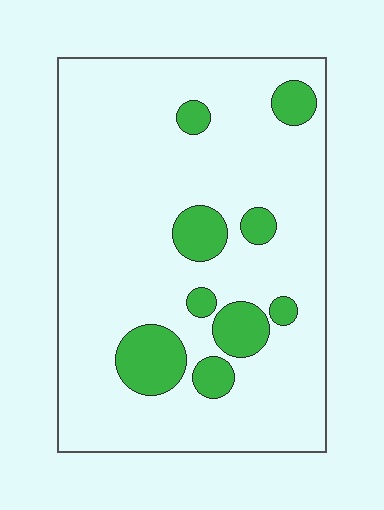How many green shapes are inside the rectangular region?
9.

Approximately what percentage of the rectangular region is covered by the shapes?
Approximately 15%.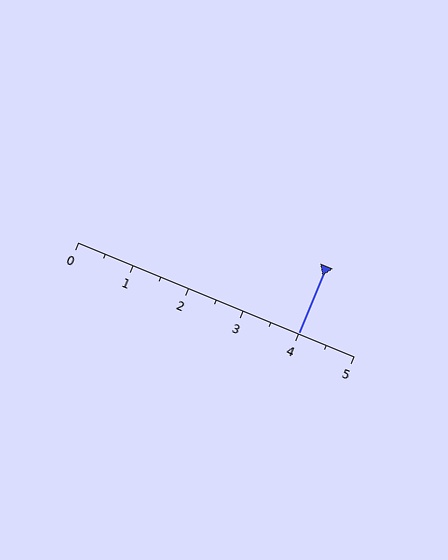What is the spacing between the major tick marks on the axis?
The major ticks are spaced 1 apart.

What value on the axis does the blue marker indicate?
The marker indicates approximately 4.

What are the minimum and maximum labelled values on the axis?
The axis runs from 0 to 5.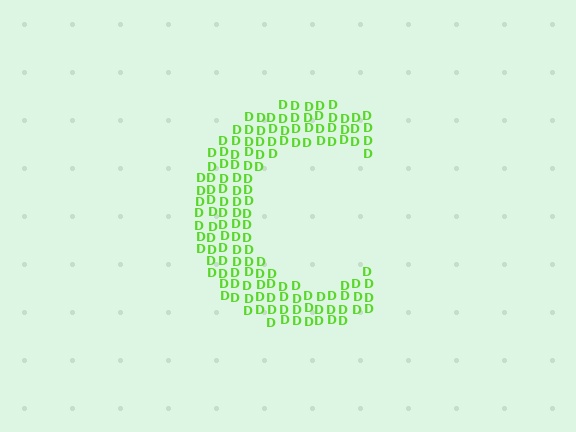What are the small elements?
The small elements are letter D's.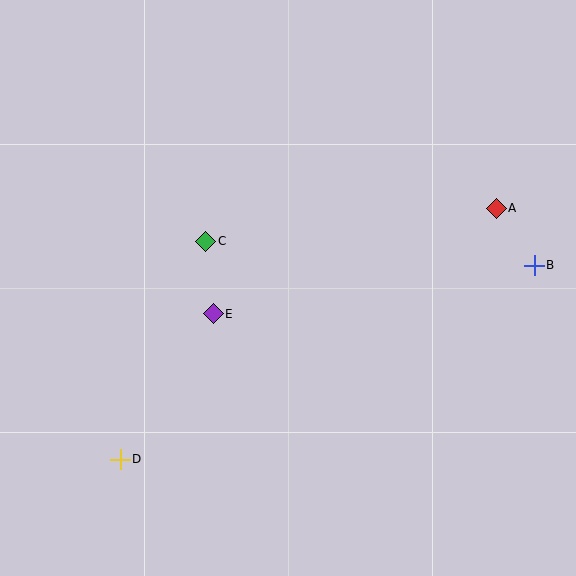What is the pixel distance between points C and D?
The distance between C and D is 234 pixels.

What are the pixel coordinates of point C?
Point C is at (206, 241).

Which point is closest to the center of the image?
Point E at (213, 314) is closest to the center.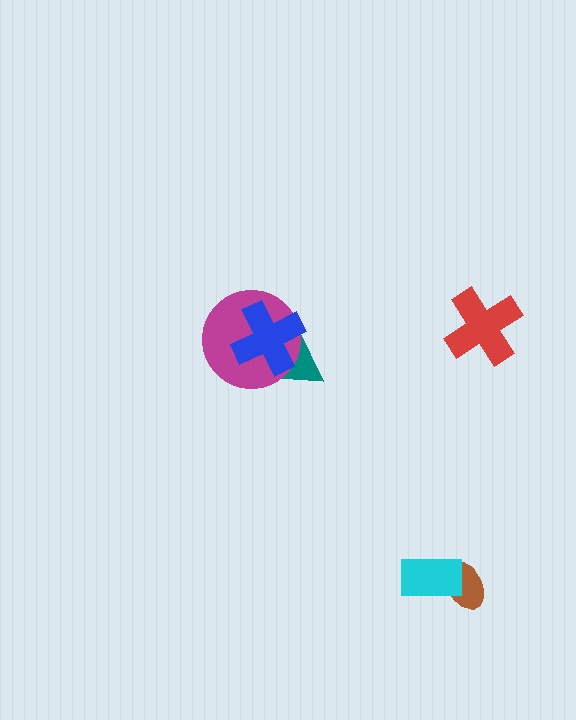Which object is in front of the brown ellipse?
The cyan rectangle is in front of the brown ellipse.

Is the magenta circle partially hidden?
Yes, it is partially covered by another shape.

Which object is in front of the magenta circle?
The blue cross is in front of the magenta circle.